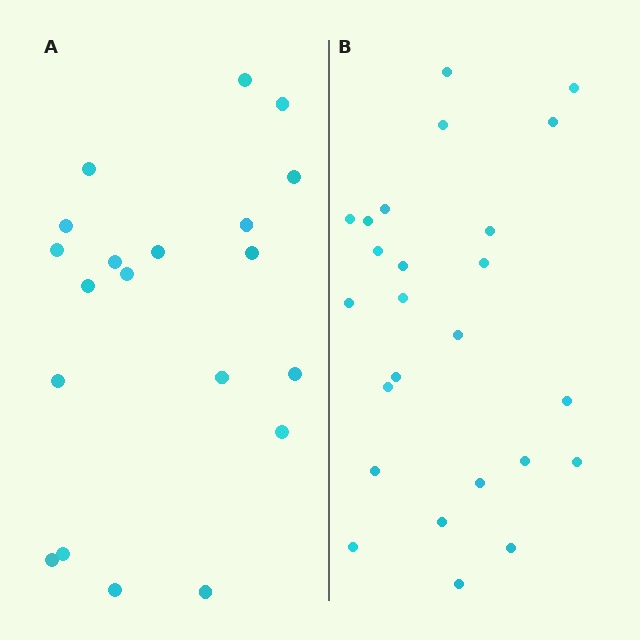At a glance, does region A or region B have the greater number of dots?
Region B (the right region) has more dots.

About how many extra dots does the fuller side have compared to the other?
Region B has about 5 more dots than region A.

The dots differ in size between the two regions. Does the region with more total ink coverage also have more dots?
No. Region A has more total ink coverage because its dots are larger, but region B actually contains more individual dots. Total area can be misleading — the number of items is what matters here.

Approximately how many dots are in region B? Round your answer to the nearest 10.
About 20 dots. (The exact count is 25, which rounds to 20.)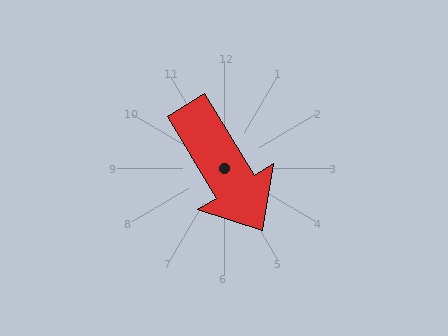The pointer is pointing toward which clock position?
Roughly 5 o'clock.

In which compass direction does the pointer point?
Southeast.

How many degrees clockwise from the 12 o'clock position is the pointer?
Approximately 149 degrees.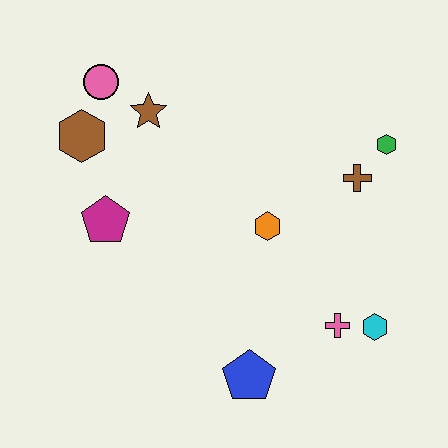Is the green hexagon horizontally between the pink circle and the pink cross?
No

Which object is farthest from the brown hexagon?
The cyan hexagon is farthest from the brown hexagon.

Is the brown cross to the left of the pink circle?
No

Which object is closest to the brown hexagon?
The pink circle is closest to the brown hexagon.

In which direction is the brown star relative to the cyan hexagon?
The brown star is to the left of the cyan hexagon.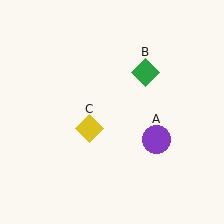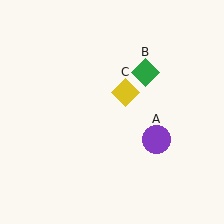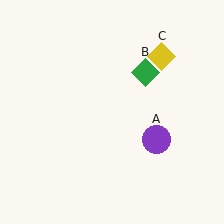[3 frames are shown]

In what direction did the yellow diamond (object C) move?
The yellow diamond (object C) moved up and to the right.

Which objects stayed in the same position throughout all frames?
Purple circle (object A) and green diamond (object B) remained stationary.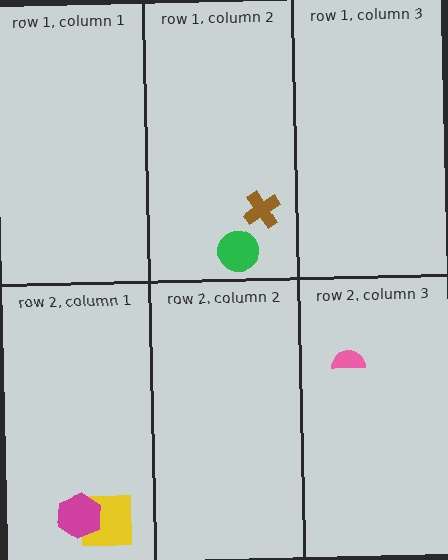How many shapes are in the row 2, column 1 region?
2.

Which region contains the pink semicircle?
The row 2, column 3 region.